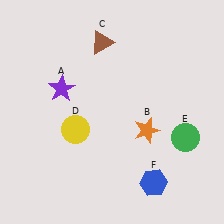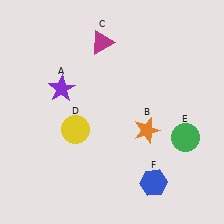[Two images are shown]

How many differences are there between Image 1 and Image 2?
There is 1 difference between the two images.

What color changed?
The triangle (C) changed from brown in Image 1 to magenta in Image 2.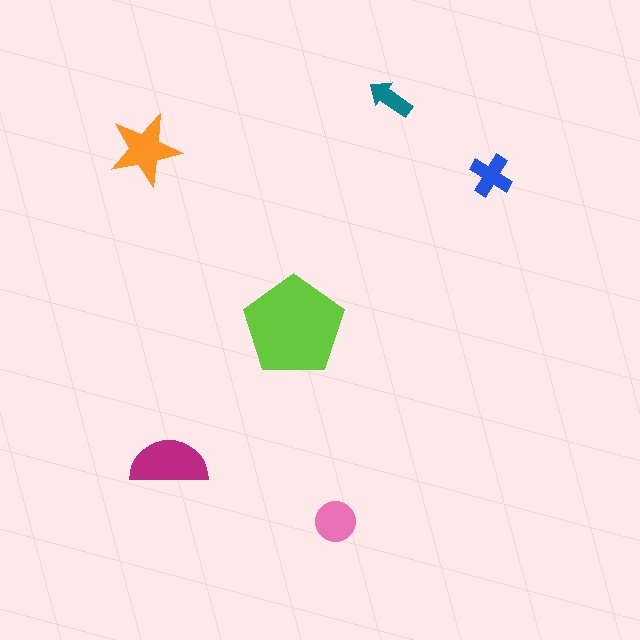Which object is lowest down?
The pink circle is bottommost.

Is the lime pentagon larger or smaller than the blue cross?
Larger.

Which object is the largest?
The lime pentagon.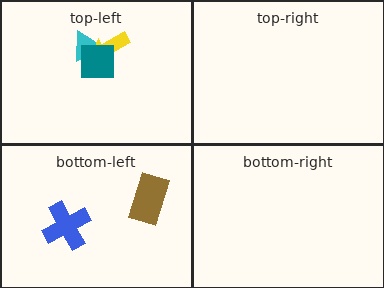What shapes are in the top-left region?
The cyan triangle, the yellow arrow, the teal square.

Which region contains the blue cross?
The bottom-left region.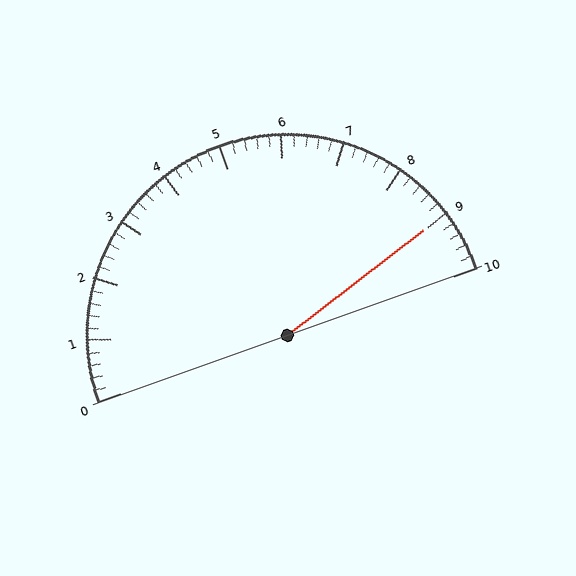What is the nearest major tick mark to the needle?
The nearest major tick mark is 9.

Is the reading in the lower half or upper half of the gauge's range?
The reading is in the upper half of the range (0 to 10).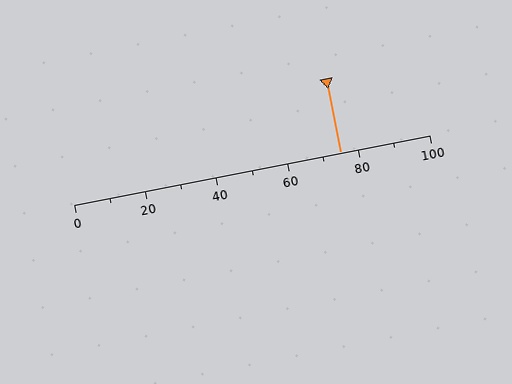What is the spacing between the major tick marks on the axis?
The major ticks are spaced 20 apart.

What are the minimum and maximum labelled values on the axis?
The axis runs from 0 to 100.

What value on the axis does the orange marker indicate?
The marker indicates approximately 75.